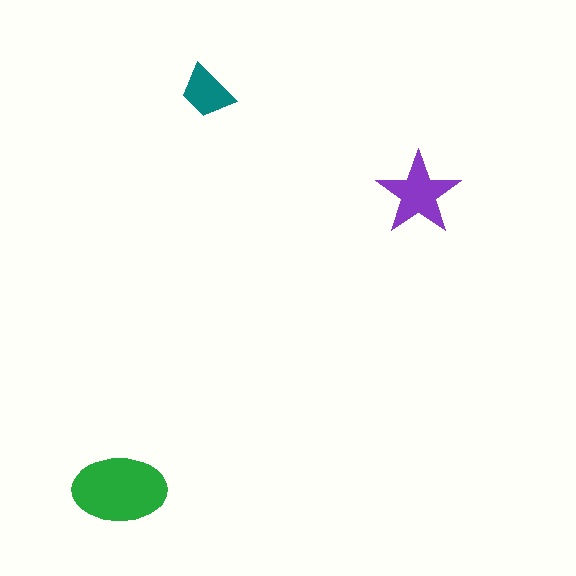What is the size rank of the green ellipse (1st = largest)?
1st.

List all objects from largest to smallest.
The green ellipse, the purple star, the teal trapezoid.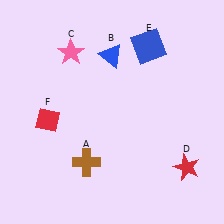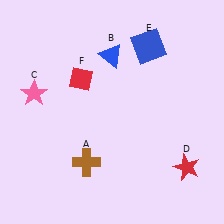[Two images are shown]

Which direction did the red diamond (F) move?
The red diamond (F) moved up.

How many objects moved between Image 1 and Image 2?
2 objects moved between the two images.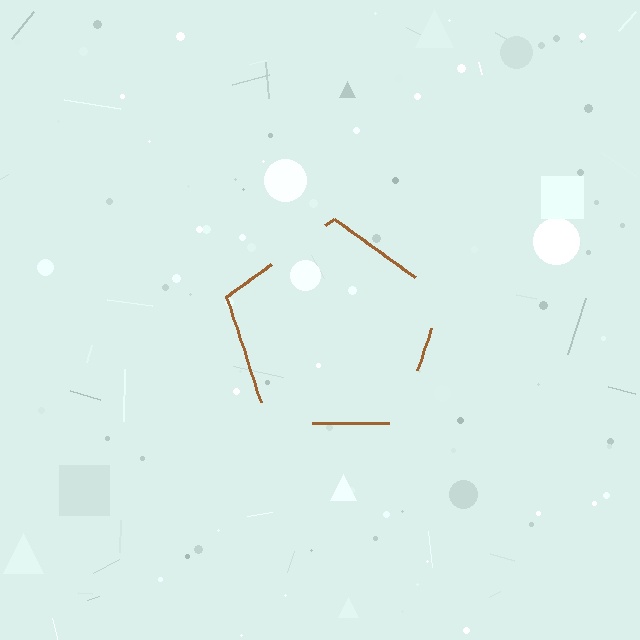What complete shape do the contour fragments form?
The contour fragments form a pentagon.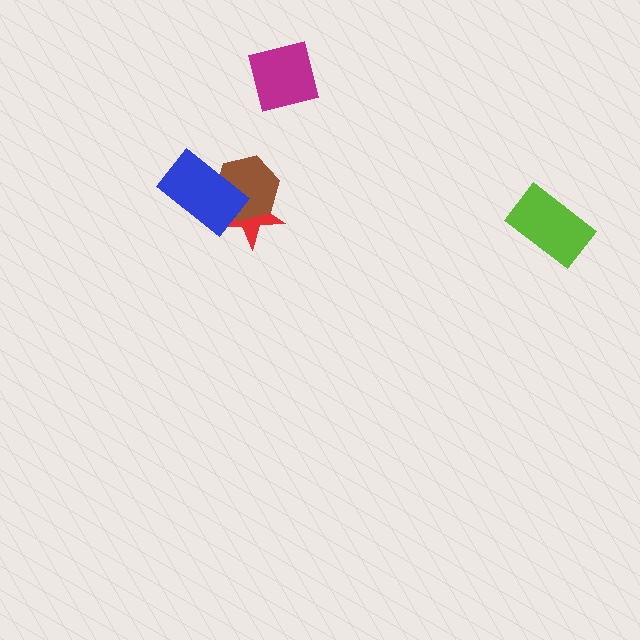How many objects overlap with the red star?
2 objects overlap with the red star.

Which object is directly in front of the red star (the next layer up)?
The brown hexagon is directly in front of the red star.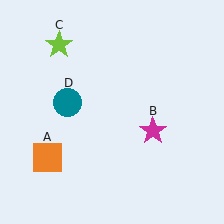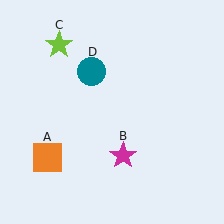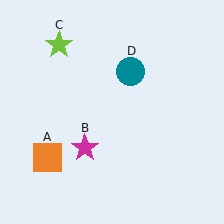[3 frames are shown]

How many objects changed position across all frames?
2 objects changed position: magenta star (object B), teal circle (object D).